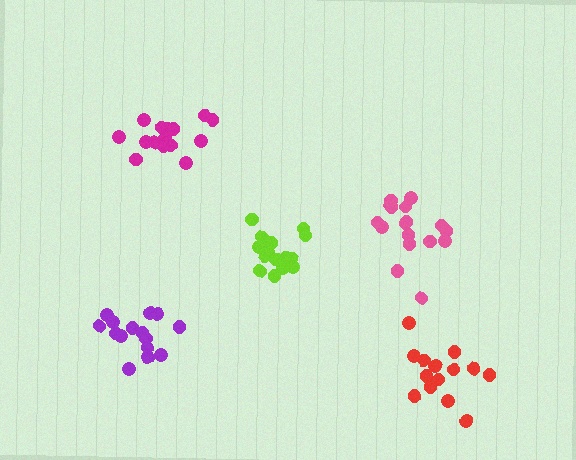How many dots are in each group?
Group 1: 17 dots, Group 2: 18 dots, Group 3: 14 dots, Group 4: 15 dots, Group 5: 15 dots (79 total).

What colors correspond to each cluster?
The clusters are colored: pink, lime, red, magenta, purple.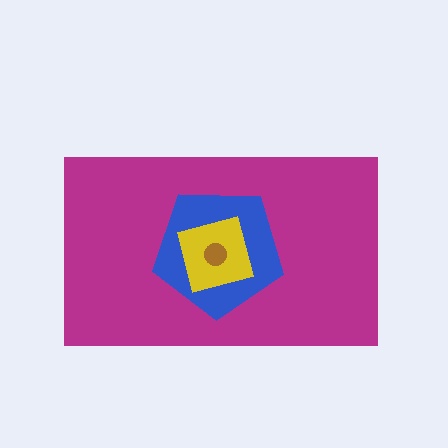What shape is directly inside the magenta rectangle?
The blue pentagon.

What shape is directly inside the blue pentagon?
The yellow square.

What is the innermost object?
The brown circle.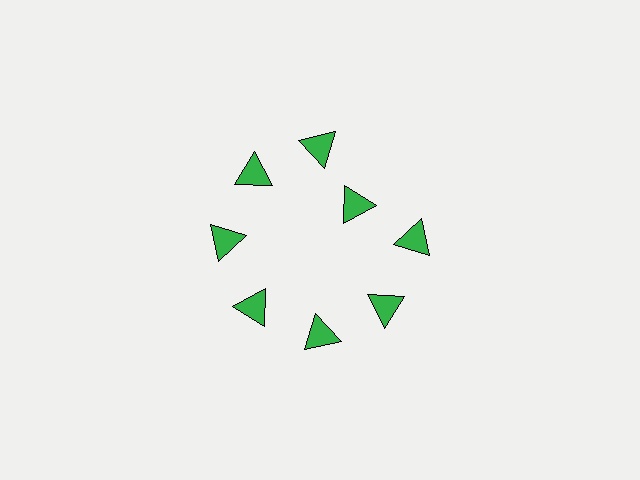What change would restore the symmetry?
The symmetry would be restored by moving it outward, back onto the ring so that all 8 triangles sit at equal angles and equal distance from the center.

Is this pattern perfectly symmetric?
No. The 8 green triangles are arranged in a ring, but one element near the 2 o'clock position is pulled inward toward the center, breaking the 8-fold rotational symmetry.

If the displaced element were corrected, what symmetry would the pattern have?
It would have 8-fold rotational symmetry — the pattern would map onto itself every 45 degrees.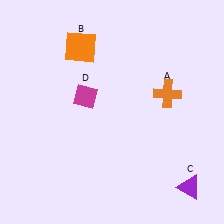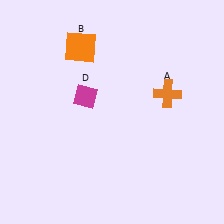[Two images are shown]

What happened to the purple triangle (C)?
The purple triangle (C) was removed in Image 2. It was in the bottom-right area of Image 1.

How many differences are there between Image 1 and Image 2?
There is 1 difference between the two images.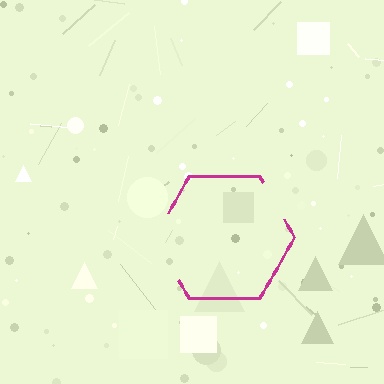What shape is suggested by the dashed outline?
The dashed outline suggests a hexagon.